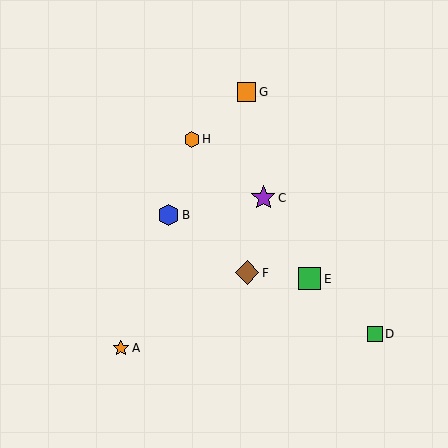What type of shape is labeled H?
Shape H is an orange hexagon.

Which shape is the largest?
The purple star (labeled C) is the largest.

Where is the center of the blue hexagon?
The center of the blue hexagon is at (169, 215).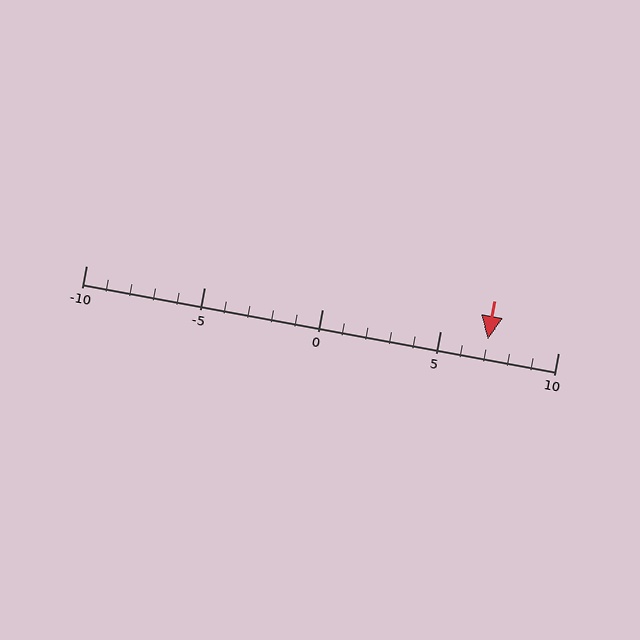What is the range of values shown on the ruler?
The ruler shows values from -10 to 10.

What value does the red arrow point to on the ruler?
The red arrow points to approximately 7.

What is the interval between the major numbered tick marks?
The major tick marks are spaced 5 units apart.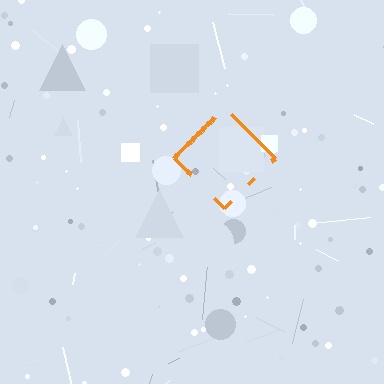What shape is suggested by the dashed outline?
The dashed outline suggests a diamond.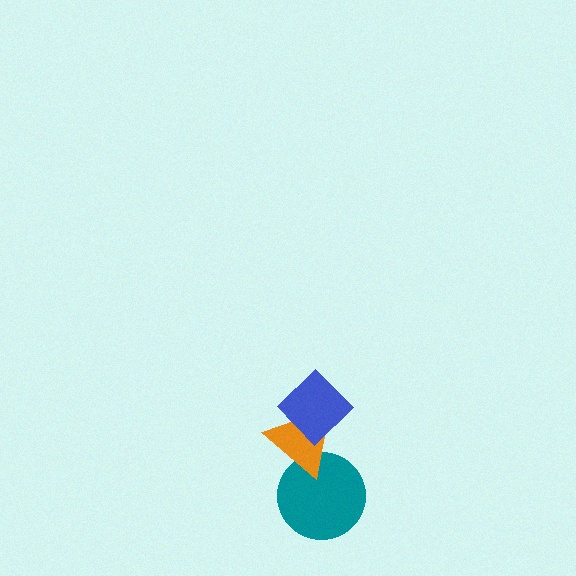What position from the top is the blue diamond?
The blue diamond is 1st from the top.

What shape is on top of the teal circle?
The orange triangle is on top of the teal circle.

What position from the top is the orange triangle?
The orange triangle is 2nd from the top.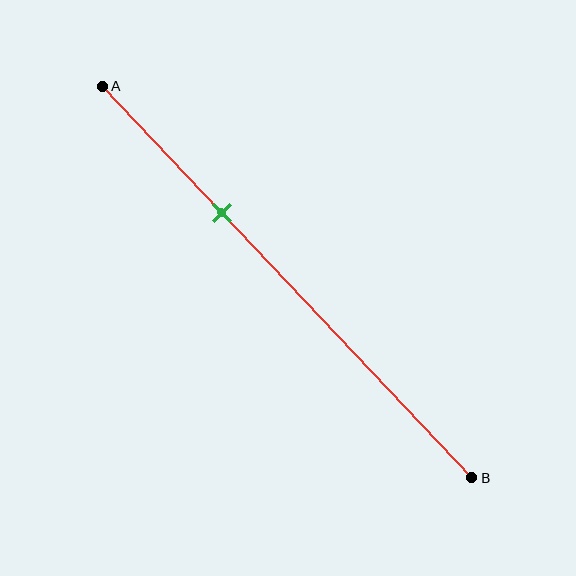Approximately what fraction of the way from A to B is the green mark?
The green mark is approximately 30% of the way from A to B.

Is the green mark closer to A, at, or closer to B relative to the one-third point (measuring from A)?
The green mark is approximately at the one-third point of segment AB.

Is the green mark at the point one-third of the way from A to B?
Yes, the mark is approximately at the one-third point.